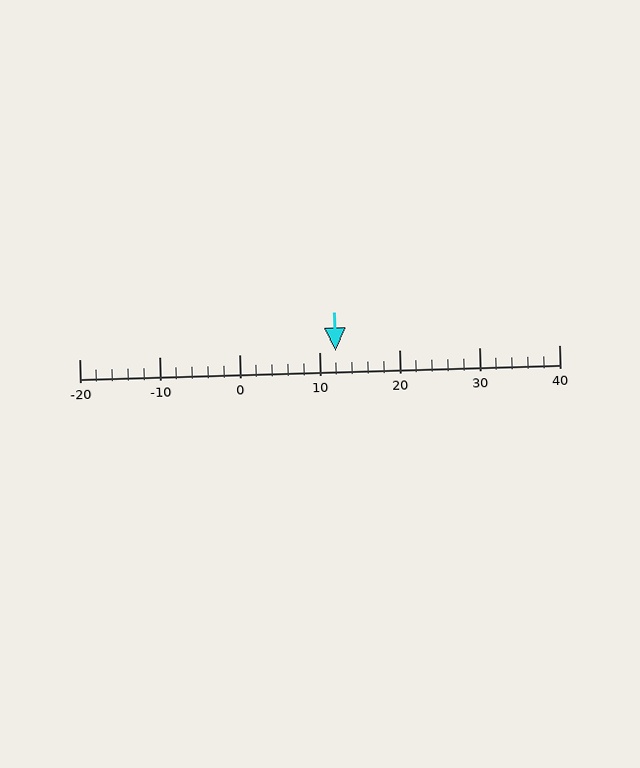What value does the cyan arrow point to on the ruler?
The cyan arrow points to approximately 12.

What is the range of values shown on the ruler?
The ruler shows values from -20 to 40.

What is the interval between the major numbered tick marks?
The major tick marks are spaced 10 units apart.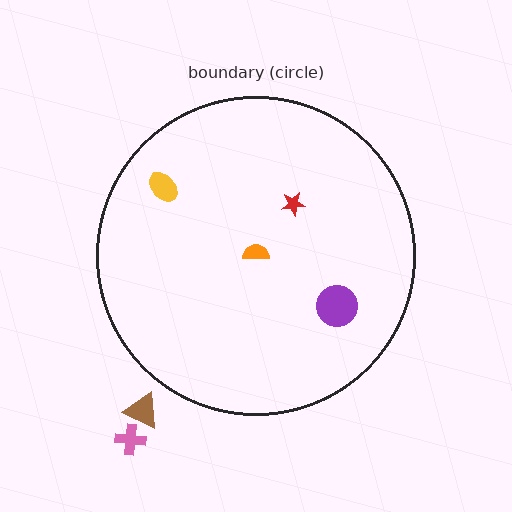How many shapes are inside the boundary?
4 inside, 2 outside.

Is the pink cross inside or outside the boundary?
Outside.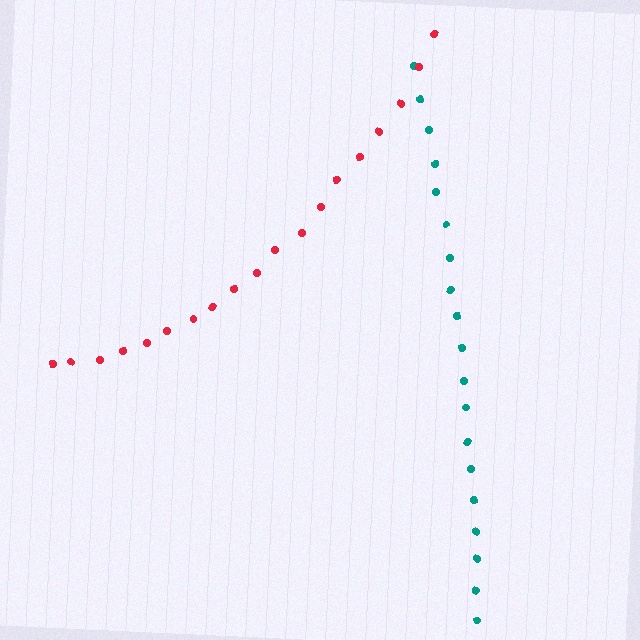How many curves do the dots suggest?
There are 2 distinct paths.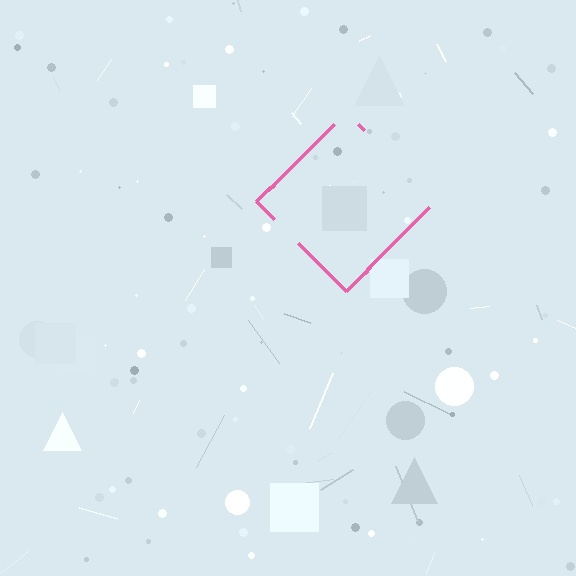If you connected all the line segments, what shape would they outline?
They would outline a diamond.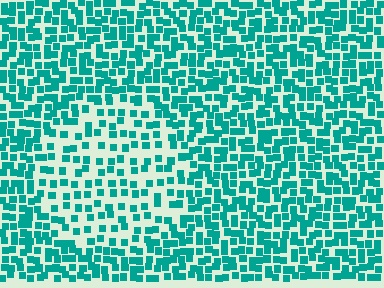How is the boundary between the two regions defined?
The boundary is defined by a change in element density (approximately 1.9x ratio). All elements are the same color, size, and shape.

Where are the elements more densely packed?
The elements are more densely packed outside the circle boundary.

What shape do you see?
I see a circle.